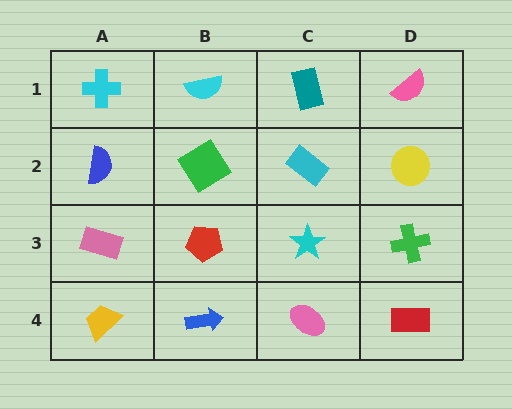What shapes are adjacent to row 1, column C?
A cyan rectangle (row 2, column C), a cyan semicircle (row 1, column B), a pink semicircle (row 1, column D).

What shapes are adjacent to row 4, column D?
A green cross (row 3, column D), a pink ellipse (row 4, column C).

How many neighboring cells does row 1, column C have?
3.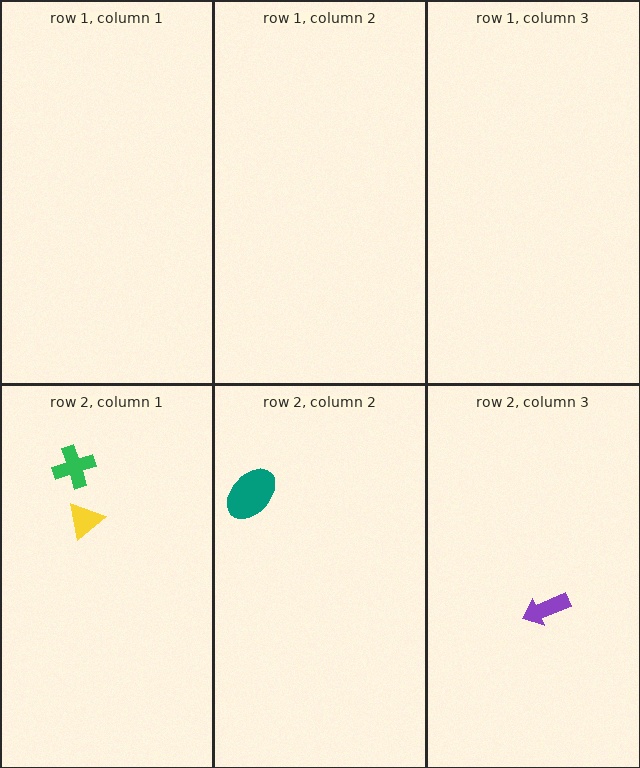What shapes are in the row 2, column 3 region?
The purple arrow.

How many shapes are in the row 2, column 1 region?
2.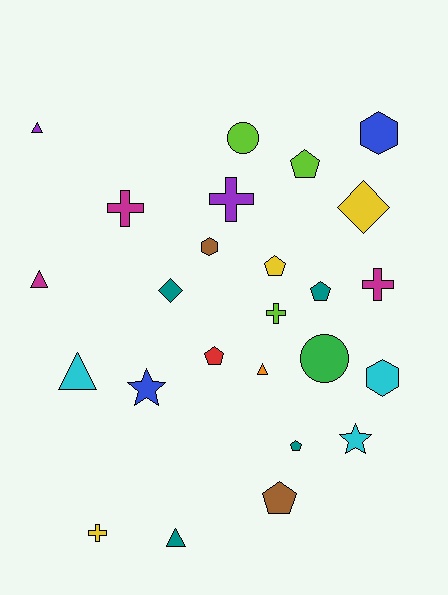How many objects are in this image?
There are 25 objects.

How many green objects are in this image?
There is 1 green object.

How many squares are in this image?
There are no squares.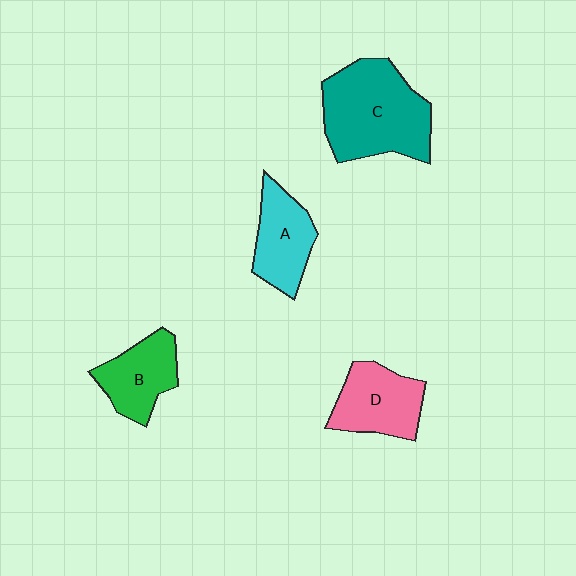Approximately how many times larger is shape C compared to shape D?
Approximately 1.6 times.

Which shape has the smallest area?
Shape B (green).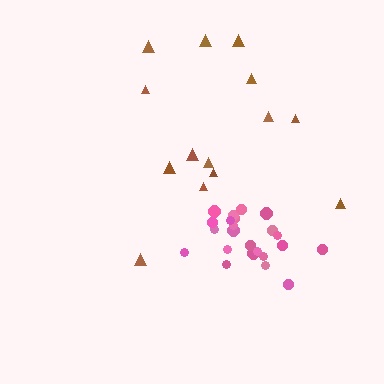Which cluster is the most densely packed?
Pink.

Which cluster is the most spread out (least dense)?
Brown.